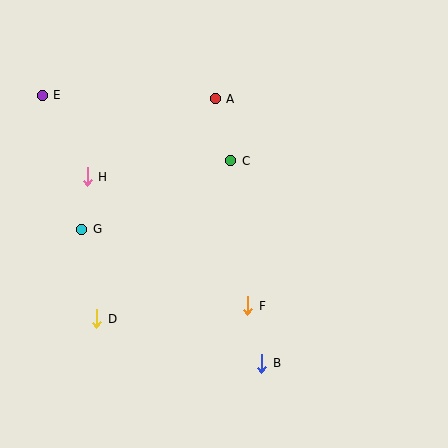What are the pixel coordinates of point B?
Point B is at (262, 363).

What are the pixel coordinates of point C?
Point C is at (231, 161).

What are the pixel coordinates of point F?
Point F is at (248, 306).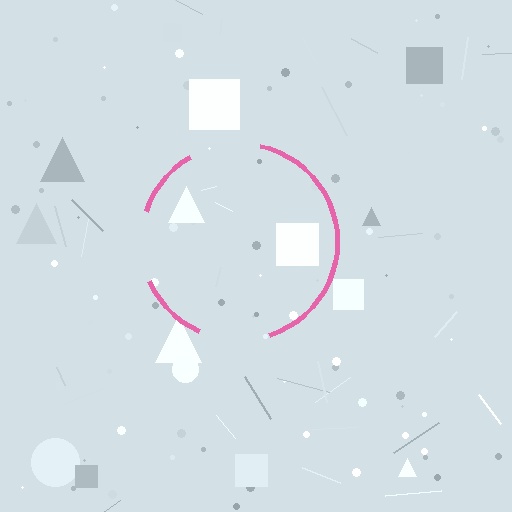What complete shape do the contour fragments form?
The contour fragments form a circle.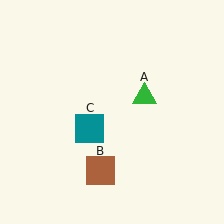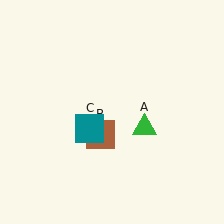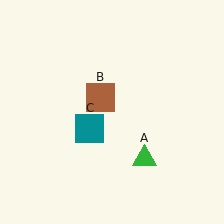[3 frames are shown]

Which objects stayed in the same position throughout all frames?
Teal square (object C) remained stationary.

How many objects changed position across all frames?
2 objects changed position: green triangle (object A), brown square (object B).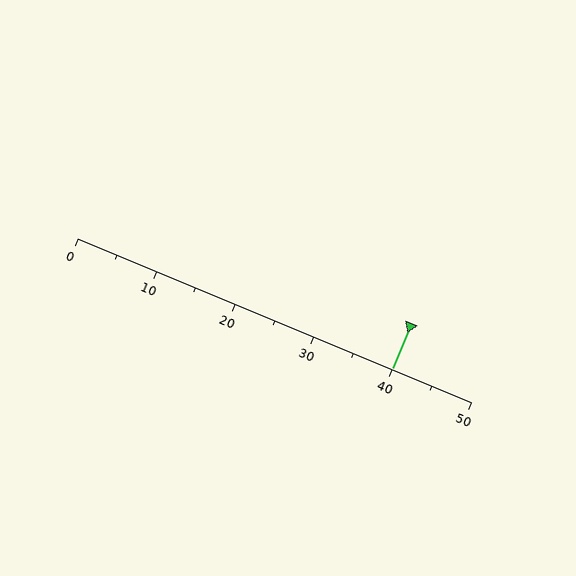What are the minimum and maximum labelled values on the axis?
The axis runs from 0 to 50.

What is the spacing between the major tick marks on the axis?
The major ticks are spaced 10 apart.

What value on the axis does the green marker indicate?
The marker indicates approximately 40.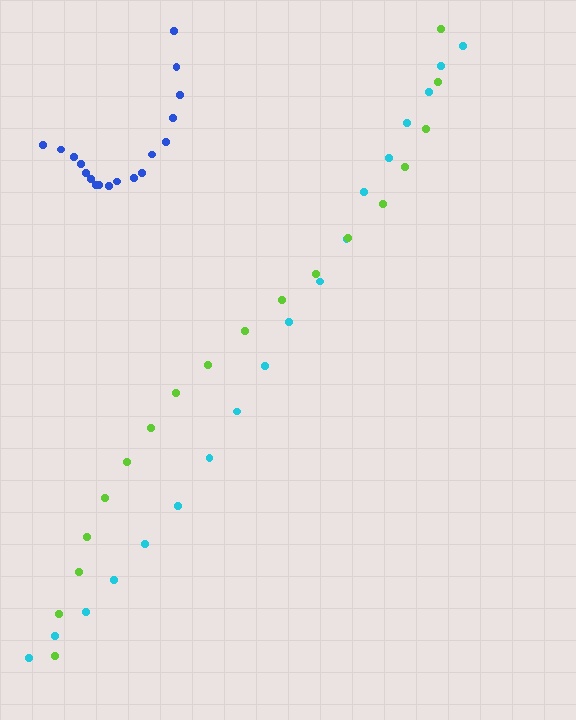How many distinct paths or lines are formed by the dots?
There are 3 distinct paths.